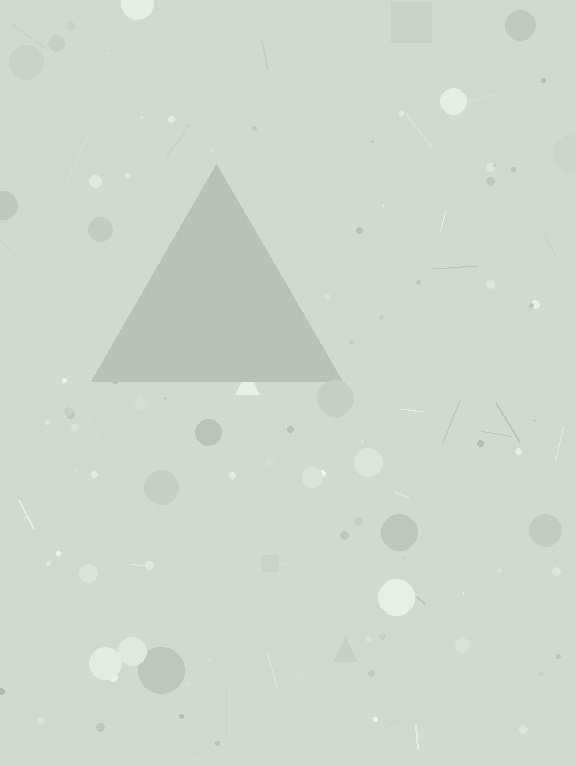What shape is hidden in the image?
A triangle is hidden in the image.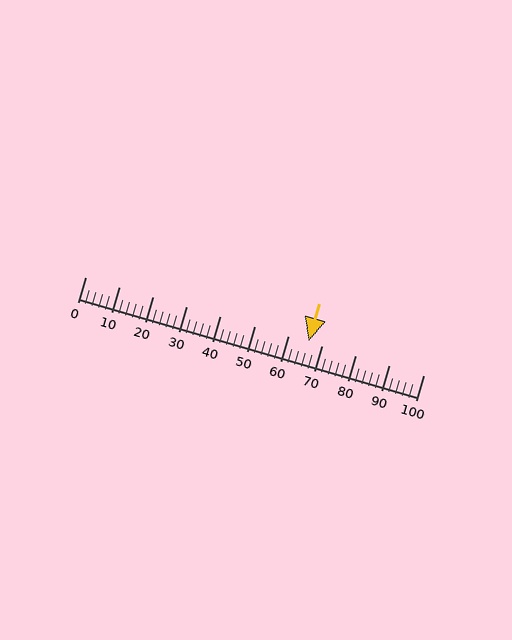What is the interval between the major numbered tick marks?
The major tick marks are spaced 10 units apart.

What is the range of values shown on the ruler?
The ruler shows values from 0 to 100.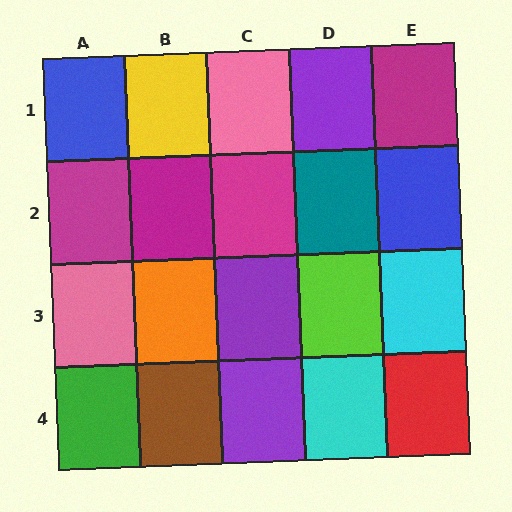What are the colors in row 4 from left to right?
Green, brown, purple, cyan, red.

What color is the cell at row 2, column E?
Blue.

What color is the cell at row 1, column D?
Purple.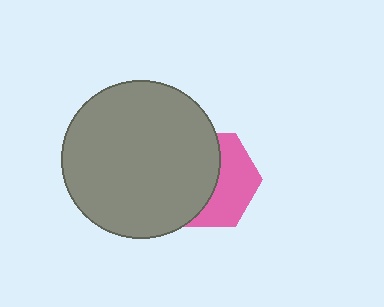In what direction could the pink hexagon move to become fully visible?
The pink hexagon could move right. That would shift it out from behind the gray circle entirely.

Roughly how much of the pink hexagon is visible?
About half of it is visible (roughly 46%).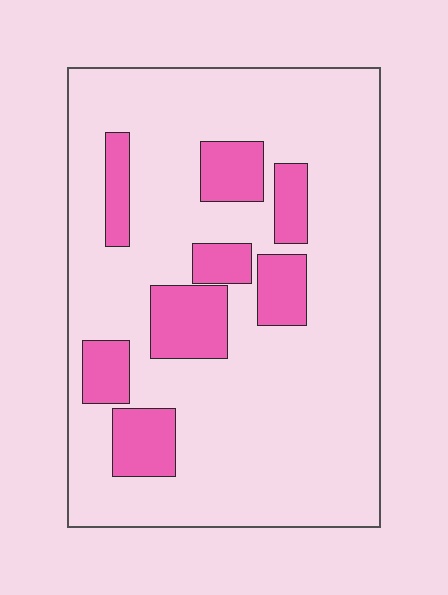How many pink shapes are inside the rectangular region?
8.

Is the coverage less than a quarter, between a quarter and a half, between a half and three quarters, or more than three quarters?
Less than a quarter.